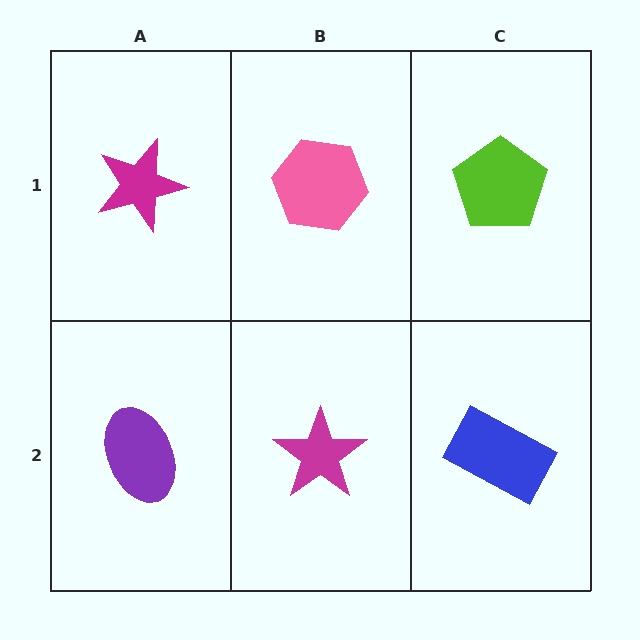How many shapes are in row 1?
3 shapes.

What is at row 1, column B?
A pink hexagon.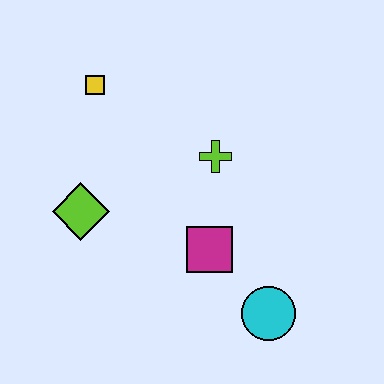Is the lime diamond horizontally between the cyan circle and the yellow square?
No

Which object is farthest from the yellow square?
The cyan circle is farthest from the yellow square.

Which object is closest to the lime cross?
The magenta square is closest to the lime cross.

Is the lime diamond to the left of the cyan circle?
Yes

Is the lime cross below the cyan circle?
No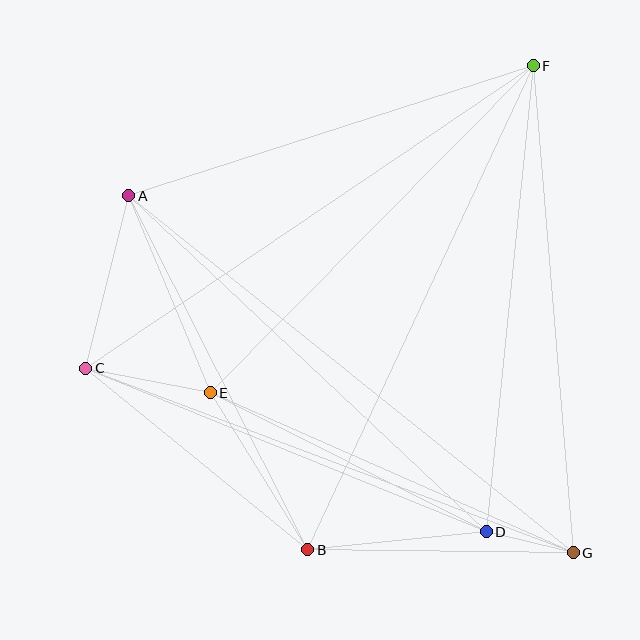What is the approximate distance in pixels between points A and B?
The distance between A and B is approximately 396 pixels.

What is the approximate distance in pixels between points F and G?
The distance between F and G is approximately 489 pixels.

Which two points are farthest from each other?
Points A and G are farthest from each other.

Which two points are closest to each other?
Points D and G are closest to each other.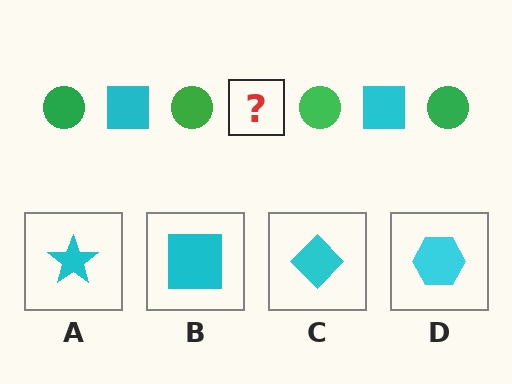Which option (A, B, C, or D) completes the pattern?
B.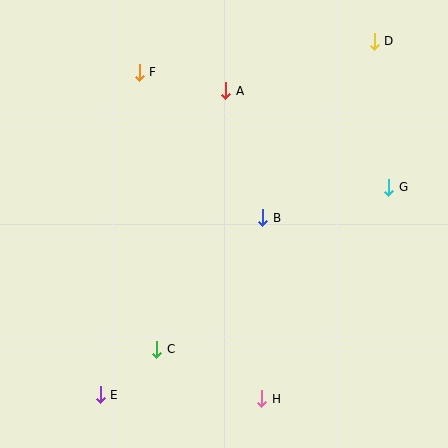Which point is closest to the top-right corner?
Point D is closest to the top-right corner.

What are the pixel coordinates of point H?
Point H is at (262, 399).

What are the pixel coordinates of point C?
Point C is at (157, 349).